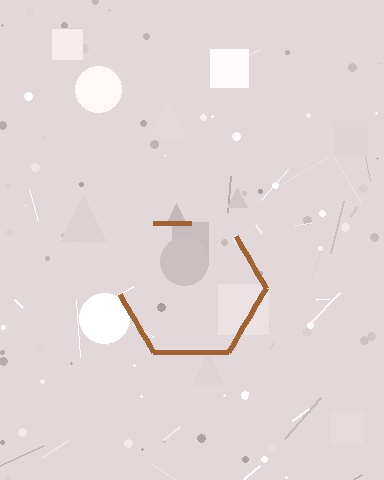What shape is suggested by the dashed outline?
The dashed outline suggests a hexagon.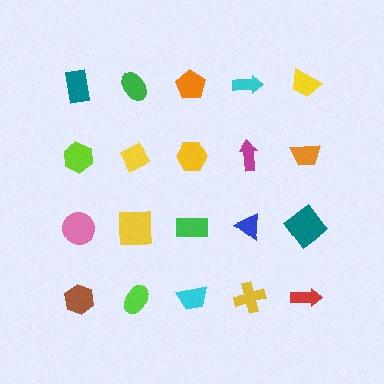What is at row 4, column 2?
A lime ellipse.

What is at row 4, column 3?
A cyan trapezoid.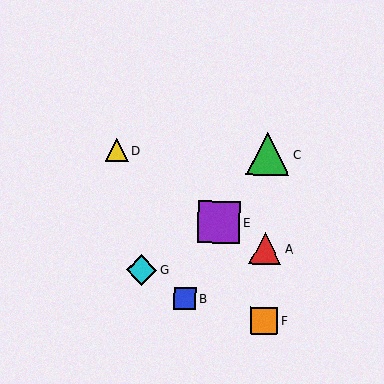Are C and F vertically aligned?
Yes, both are at x≈268.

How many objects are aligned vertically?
3 objects (A, C, F) are aligned vertically.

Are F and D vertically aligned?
No, F is at x≈264 and D is at x≈117.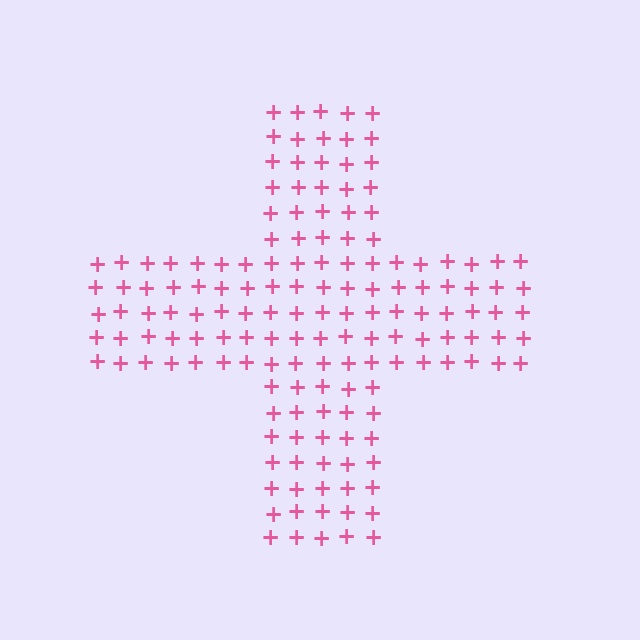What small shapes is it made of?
It is made of small plus signs.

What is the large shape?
The large shape is a cross.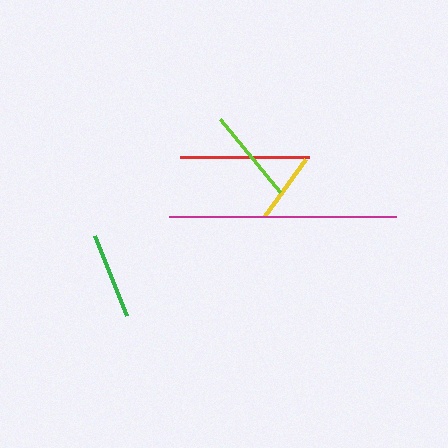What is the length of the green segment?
The green segment is approximately 87 pixels long.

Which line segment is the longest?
The magenta line is the longest at approximately 226 pixels.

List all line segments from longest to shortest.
From longest to shortest: magenta, red, lime, green, yellow.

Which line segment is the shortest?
The yellow line is the shortest at approximately 70 pixels.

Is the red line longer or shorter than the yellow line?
The red line is longer than the yellow line.